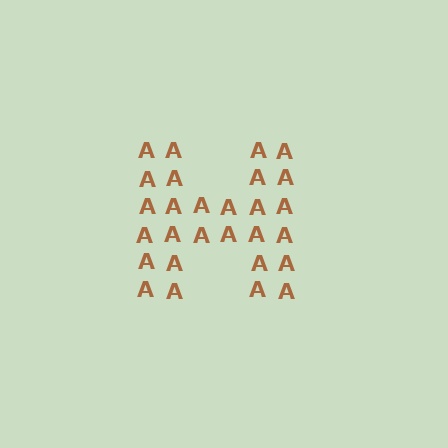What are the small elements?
The small elements are letter A's.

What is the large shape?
The large shape is the letter H.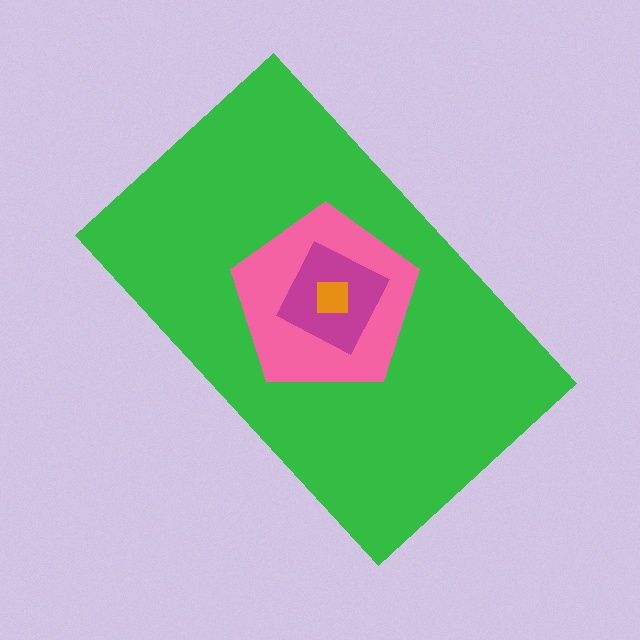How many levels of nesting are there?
4.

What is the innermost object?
The orange square.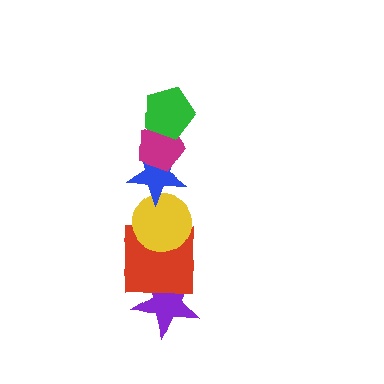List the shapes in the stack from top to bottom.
From top to bottom: the green pentagon, the magenta pentagon, the blue star, the yellow circle, the red square, the purple star.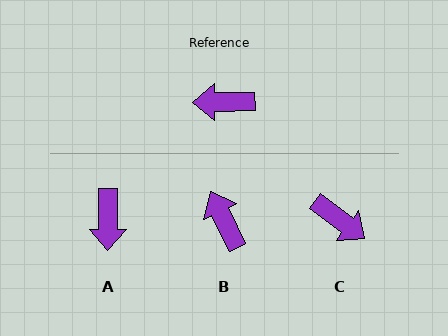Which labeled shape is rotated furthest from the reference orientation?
C, about 142 degrees away.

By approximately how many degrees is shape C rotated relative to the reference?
Approximately 142 degrees counter-clockwise.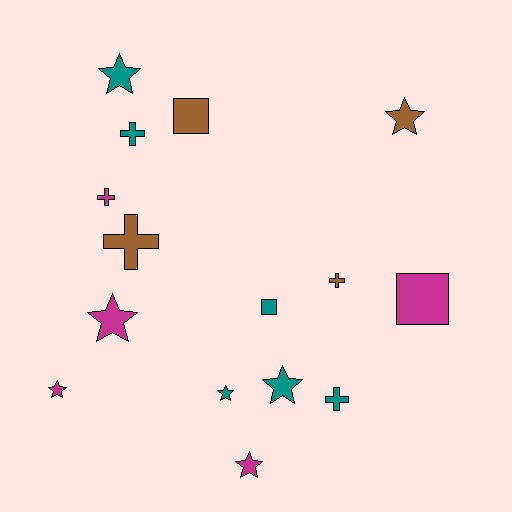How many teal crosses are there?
There are 2 teal crosses.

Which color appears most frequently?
Teal, with 6 objects.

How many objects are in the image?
There are 15 objects.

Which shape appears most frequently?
Star, with 7 objects.